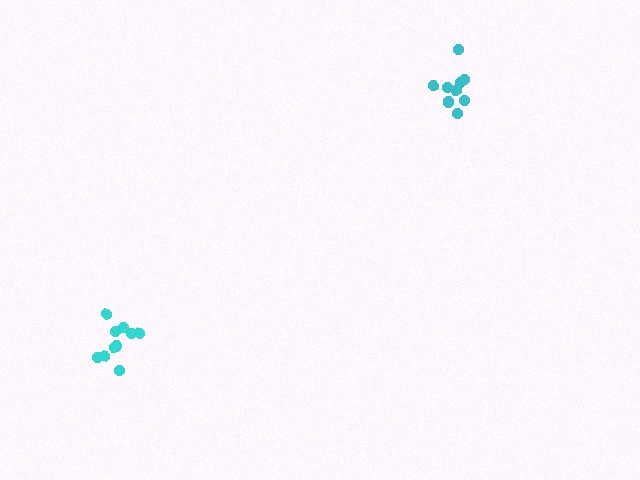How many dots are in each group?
Group 1: 10 dots, Group 2: 10 dots (20 total).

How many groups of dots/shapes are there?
There are 2 groups.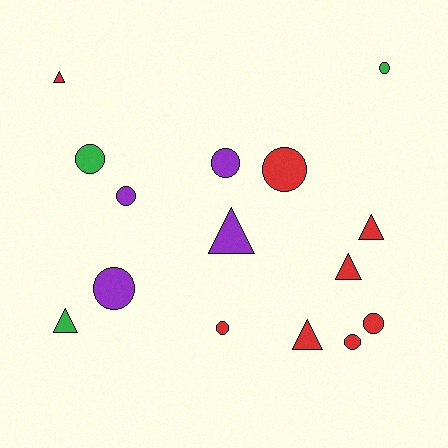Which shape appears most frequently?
Circle, with 9 objects.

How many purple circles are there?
There are 3 purple circles.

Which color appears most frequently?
Red, with 8 objects.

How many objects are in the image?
There are 15 objects.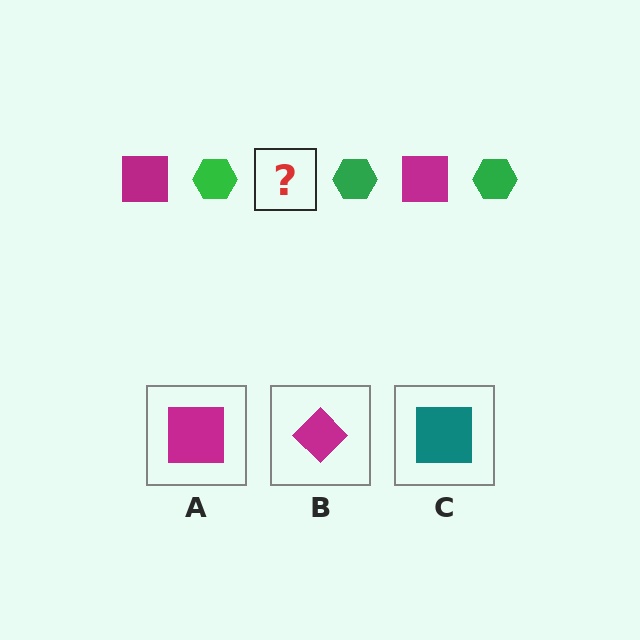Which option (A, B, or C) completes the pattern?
A.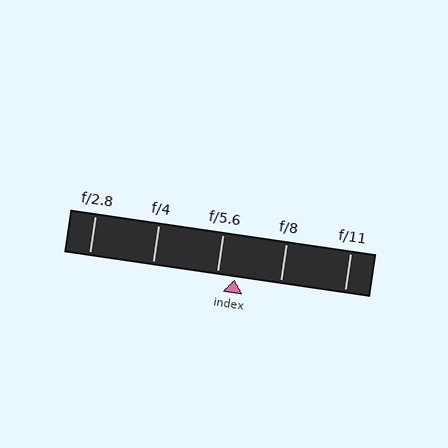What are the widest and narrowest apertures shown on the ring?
The widest aperture shown is f/2.8 and the narrowest is f/11.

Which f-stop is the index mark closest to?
The index mark is closest to f/5.6.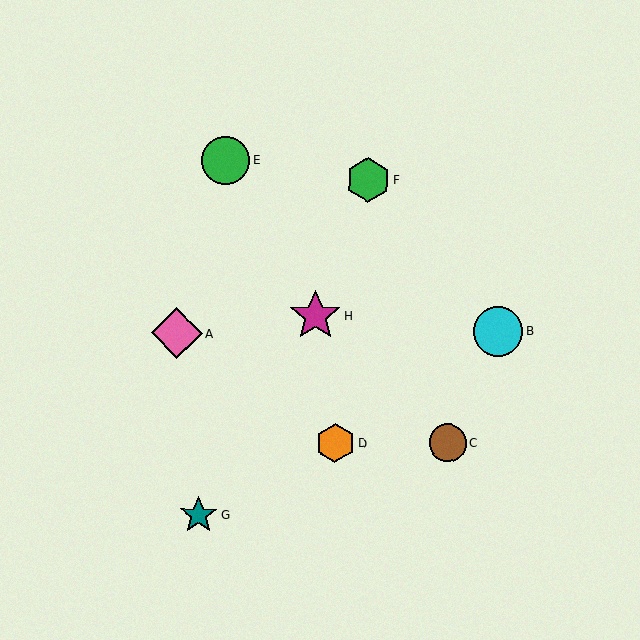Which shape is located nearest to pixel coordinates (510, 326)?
The cyan circle (labeled B) at (498, 331) is nearest to that location.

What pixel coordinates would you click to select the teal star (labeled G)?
Click at (199, 515) to select the teal star G.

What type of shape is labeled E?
Shape E is a green circle.